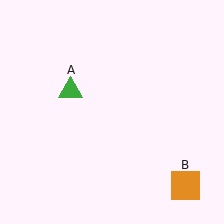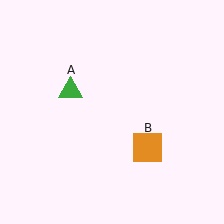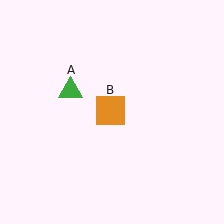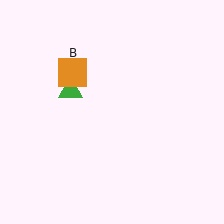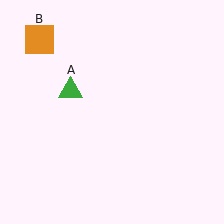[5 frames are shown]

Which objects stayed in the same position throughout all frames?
Green triangle (object A) remained stationary.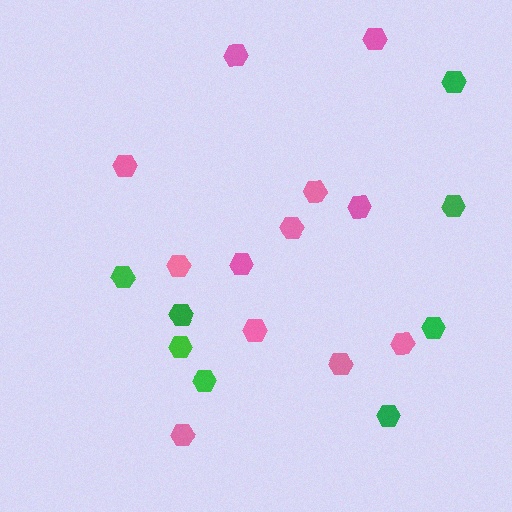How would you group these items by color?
There are 2 groups: one group of pink hexagons (12) and one group of green hexagons (8).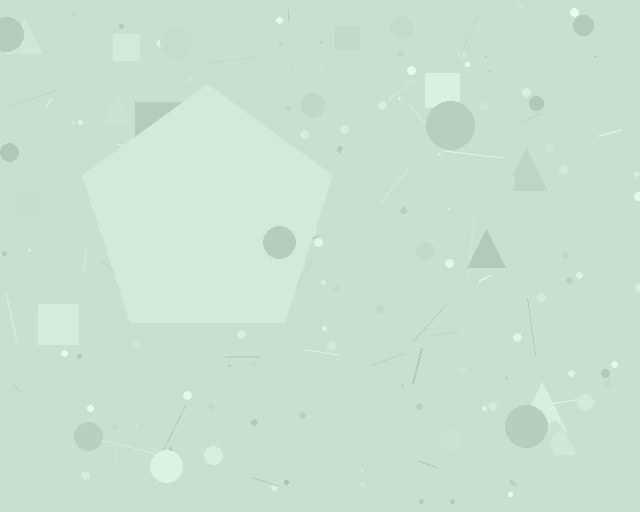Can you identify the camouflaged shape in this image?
The camouflaged shape is a pentagon.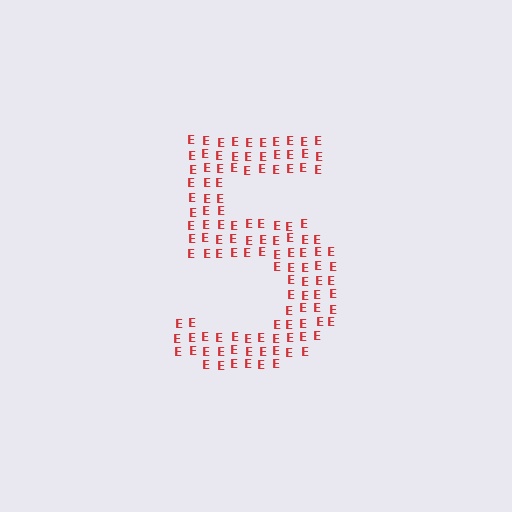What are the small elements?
The small elements are letter E's.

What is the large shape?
The large shape is the digit 5.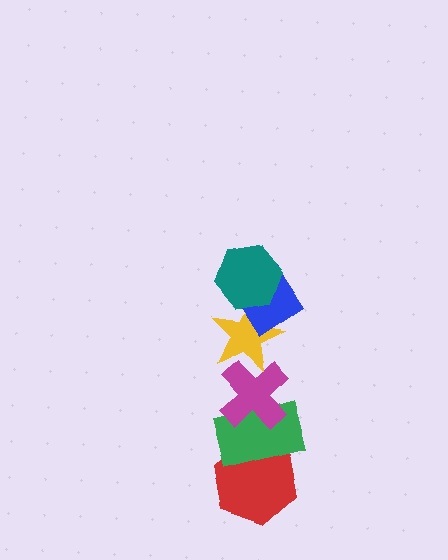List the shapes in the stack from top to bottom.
From top to bottom: the teal hexagon, the blue diamond, the yellow star, the magenta cross, the green rectangle, the red hexagon.